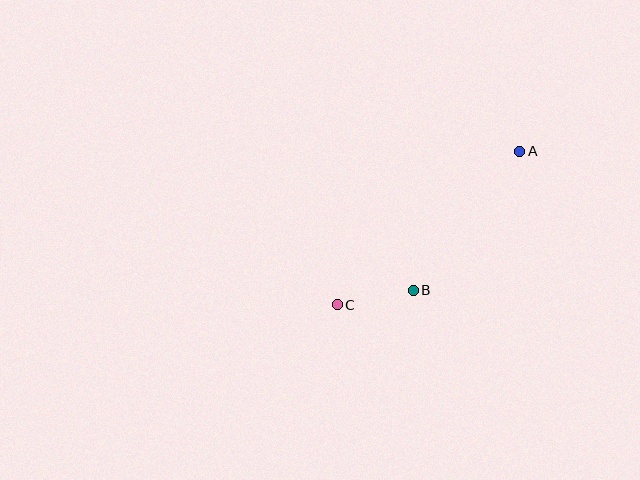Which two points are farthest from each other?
Points A and C are farthest from each other.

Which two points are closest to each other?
Points B and C are closest to each other.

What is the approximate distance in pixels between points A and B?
The distance between A and B is approximately 175 pixels.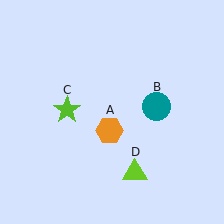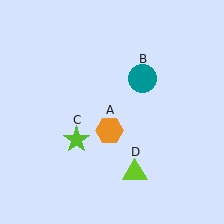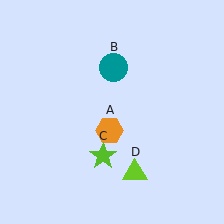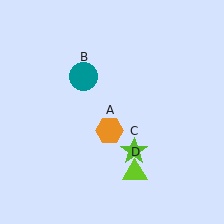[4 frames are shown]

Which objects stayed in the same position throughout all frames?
Orange hexagon (object A) and lime triangle (object D) remained stationary.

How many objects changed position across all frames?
2 objects changed position: teal circle (object B), lime star (object C).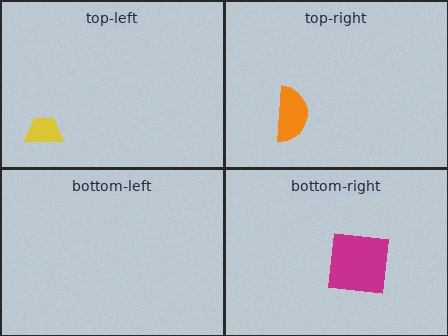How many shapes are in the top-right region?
1.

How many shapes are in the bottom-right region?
1.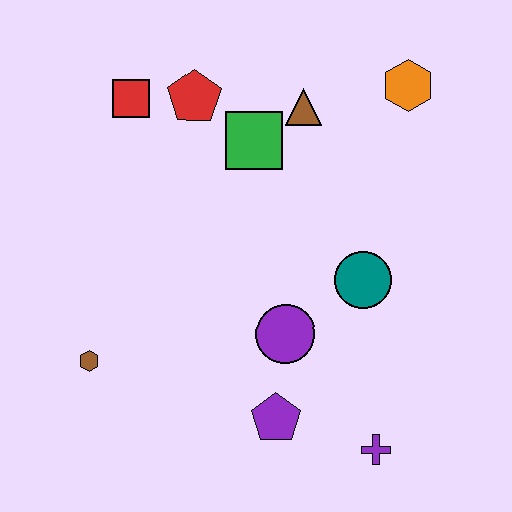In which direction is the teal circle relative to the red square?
The teal circle is to the right of the red square.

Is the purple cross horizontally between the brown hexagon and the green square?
No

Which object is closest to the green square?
The brown triangle is closest to the green square.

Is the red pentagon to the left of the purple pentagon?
Yes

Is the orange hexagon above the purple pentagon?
Yes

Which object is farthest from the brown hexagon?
The orange hexagon is farthest from the brown hexagon.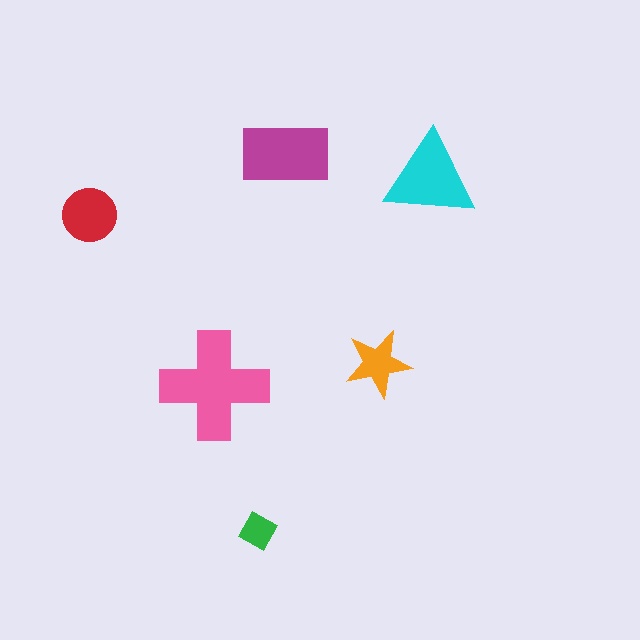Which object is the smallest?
The green diamond.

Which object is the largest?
The pink cross.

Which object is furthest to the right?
The cyan triangle is rightmost.